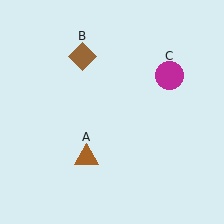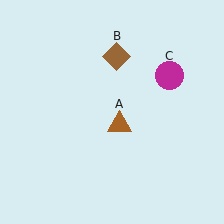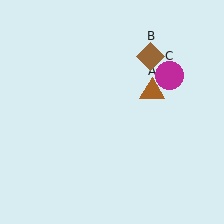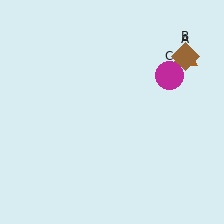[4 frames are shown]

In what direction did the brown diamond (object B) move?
The brown diamond (object B) moved right.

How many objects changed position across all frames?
2 objects changed position: brown triangle (object A), brown diamond (object B).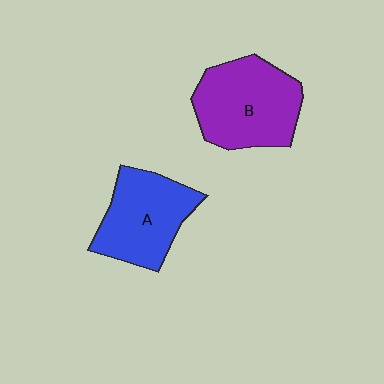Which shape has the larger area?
Shape B (purple).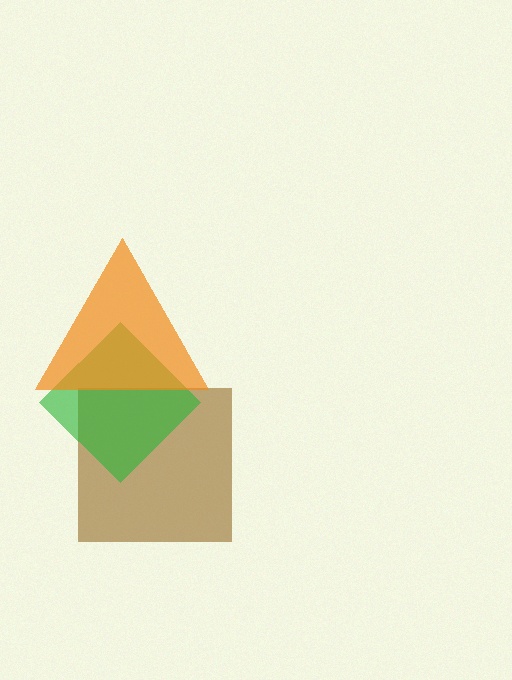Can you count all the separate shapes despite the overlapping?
Yes, there are 3 separate shapes.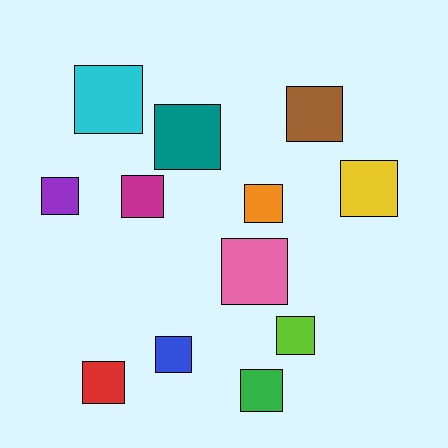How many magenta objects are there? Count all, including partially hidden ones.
There is 1 magenta object.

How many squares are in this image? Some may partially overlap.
There are 12 squares.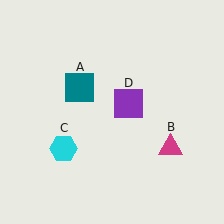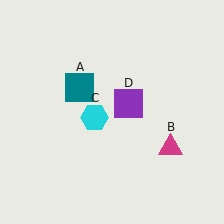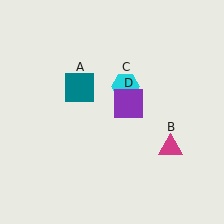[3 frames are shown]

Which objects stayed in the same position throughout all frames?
Teal square (object A) and magenta triangle (object B) and purple square (object D) remained stationary.